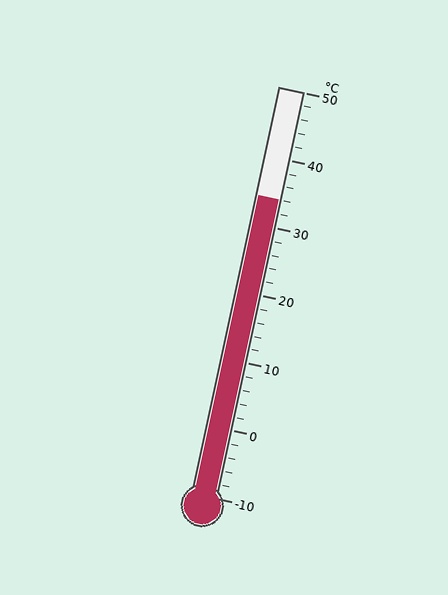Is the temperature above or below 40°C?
The temperature is below 40°C.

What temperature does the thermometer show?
The thermometer shows approximately 34°C.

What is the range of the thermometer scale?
The thermometer scale ranges from -10°C to 50°C.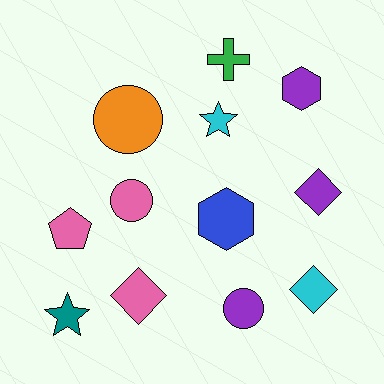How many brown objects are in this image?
There are no brown objects.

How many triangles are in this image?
There are no triangles.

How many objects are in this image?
There are 12 objects.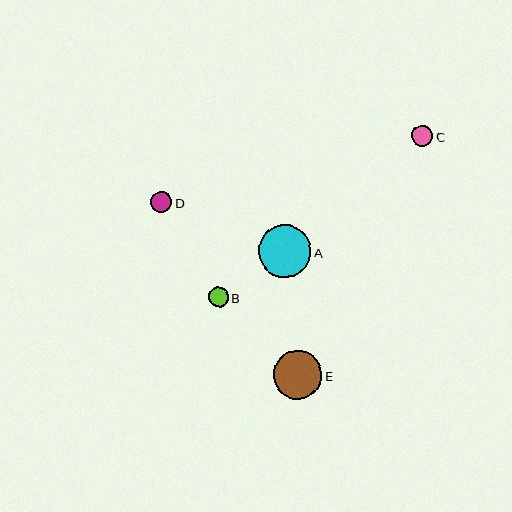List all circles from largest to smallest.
From largest to smallest: A, E, D, C, B.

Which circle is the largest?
Circle A is the largest with a size of approximately 53 pixels.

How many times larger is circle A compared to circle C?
Circle A is approximately 2.5 times the size of circle C.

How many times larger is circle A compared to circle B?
Circle A is approximately 2.6 times the size of circle B.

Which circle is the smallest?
Circle B is the smallest with a size of approximately 20 pixels.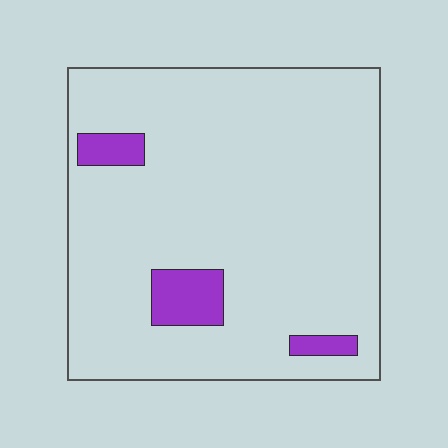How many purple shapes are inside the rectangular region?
3.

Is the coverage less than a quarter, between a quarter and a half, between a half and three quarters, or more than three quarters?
Less than a quarter.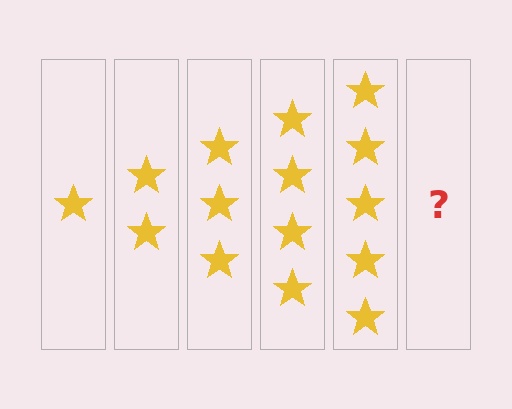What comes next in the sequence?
The next element should be 6 stars.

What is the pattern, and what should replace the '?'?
The pattern is that each step adds one more star. The '?' should be 6 stars.